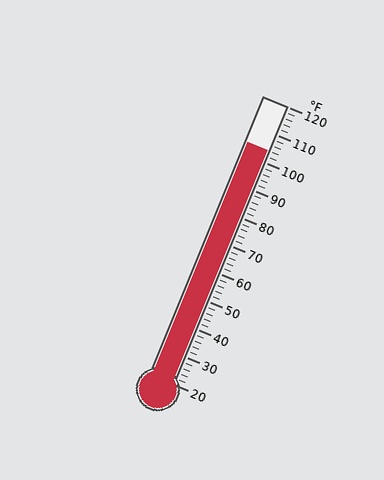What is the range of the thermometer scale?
The thermometer scale ranges from 20°F to 120°F.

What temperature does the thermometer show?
The thermometer shows approximately 104°F.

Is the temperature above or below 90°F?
The temperature is above 90°F.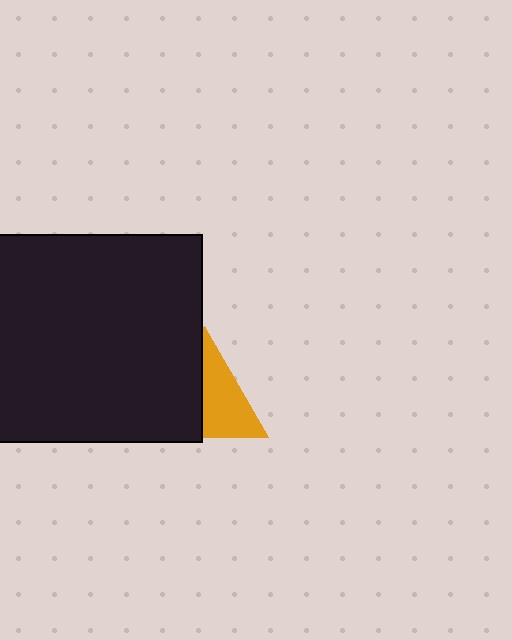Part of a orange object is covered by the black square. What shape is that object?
It is a triangle.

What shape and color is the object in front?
The object in front is a black square.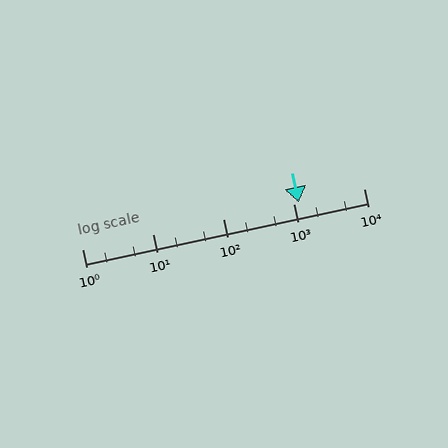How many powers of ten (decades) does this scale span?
The scale spans 4 decades, from 1 to 10000.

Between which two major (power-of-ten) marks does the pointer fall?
The pointer is between 1000 and 10000.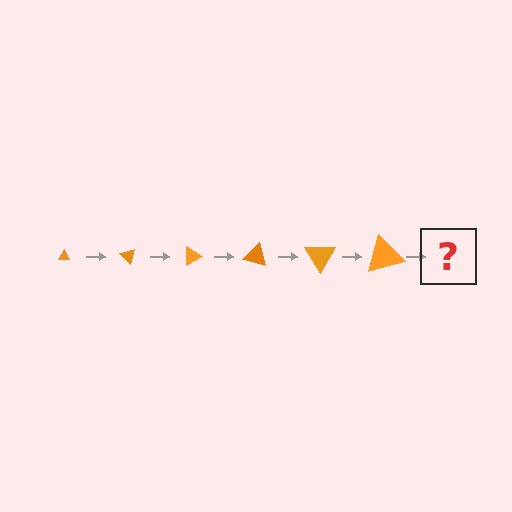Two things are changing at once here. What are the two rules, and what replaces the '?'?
The two rules are that the triangle grows larger each step and it rotates 45 degrees each step. The '?' should be a triangle, larger than the previous one and rotated 270 degrees from the start.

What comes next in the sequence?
The next element should be a triangle, larger than the previous one and rotated 270 degrees from the start.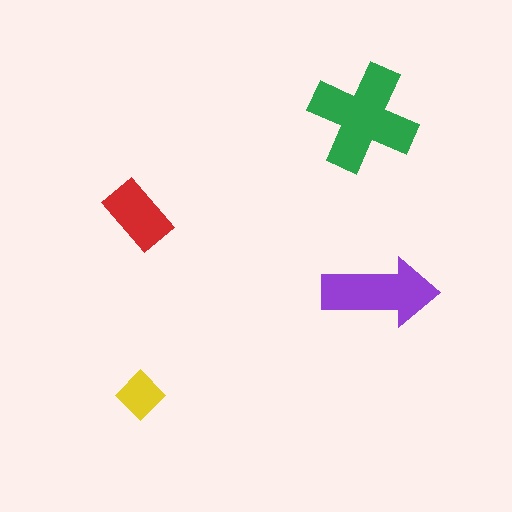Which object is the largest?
The green cross.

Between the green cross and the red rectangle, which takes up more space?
The green cross.